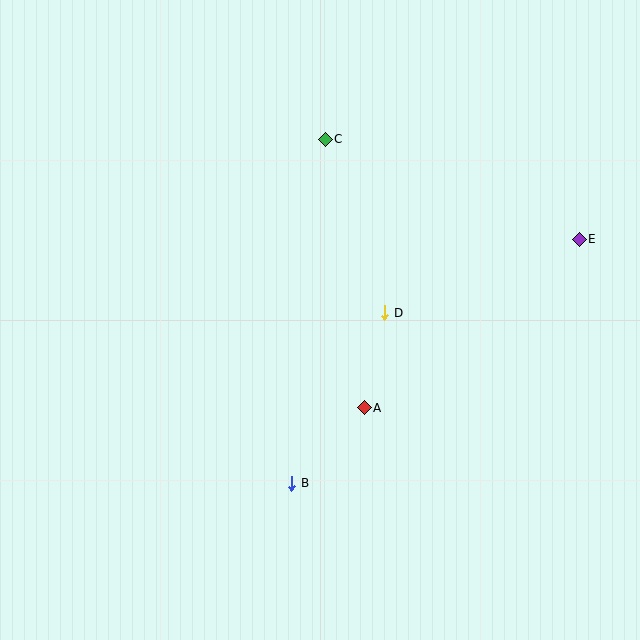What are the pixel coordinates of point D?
Point D is at (385, 313).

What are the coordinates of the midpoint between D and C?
The midpoint between D and C is at (355, 226).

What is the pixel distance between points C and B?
The distance between C and B is 346 pixels.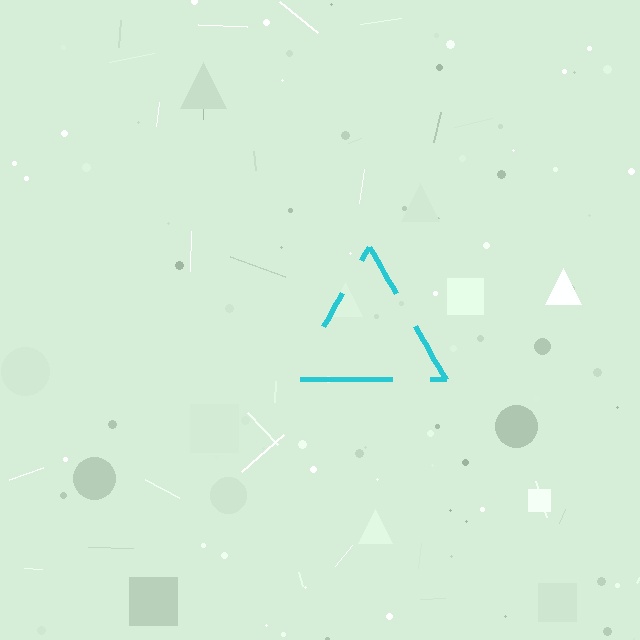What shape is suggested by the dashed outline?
The dashed outline suggests a triangle.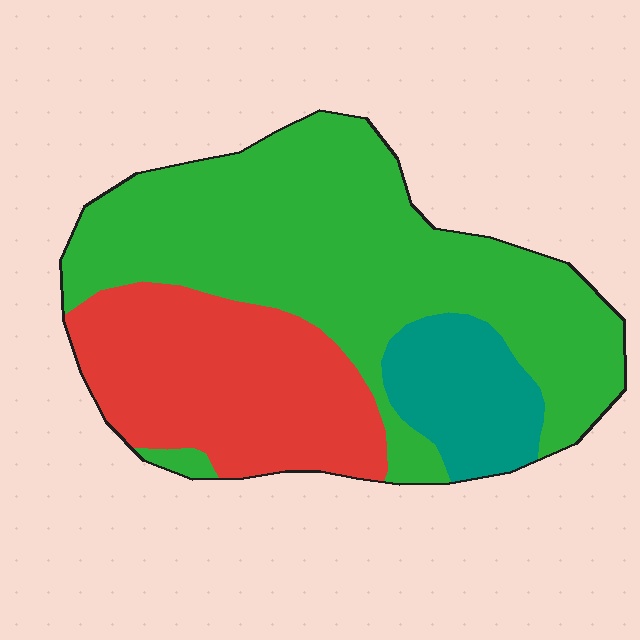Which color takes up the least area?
Teal, at roughly 15%.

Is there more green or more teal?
Green.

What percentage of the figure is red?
Red covers roughly 30% of the figure.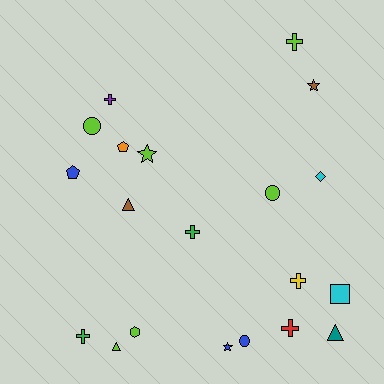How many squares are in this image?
There is 1 square.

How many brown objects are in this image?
There are 2 brown objects.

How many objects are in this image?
There are 20 objects.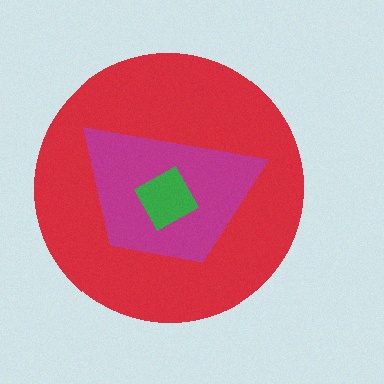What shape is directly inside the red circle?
The magenta trapezoid.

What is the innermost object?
The green square.